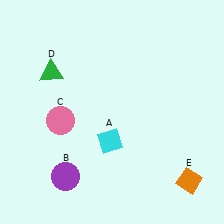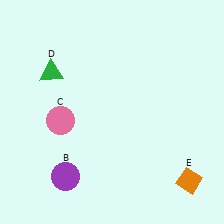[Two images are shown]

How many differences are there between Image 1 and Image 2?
There is 1 difference between the two images.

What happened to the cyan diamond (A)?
The cyan diamond (A) was removed in Image 2. It was in the bottom-left area of Image 1.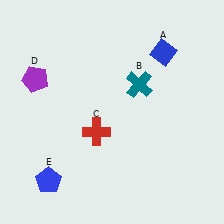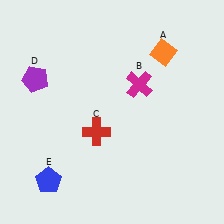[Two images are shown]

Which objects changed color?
A changed from blue to orange. B changed from teal to magenta.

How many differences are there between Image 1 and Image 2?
There are 2 differences between the two images.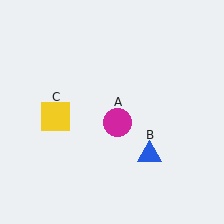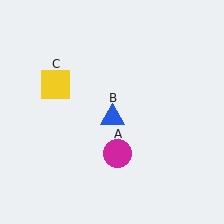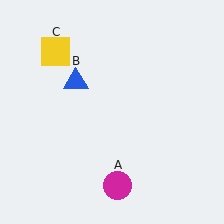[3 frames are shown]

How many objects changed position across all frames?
3 objects changed position: magenta circle (object A), blue triangle (object B), yellow square (object C).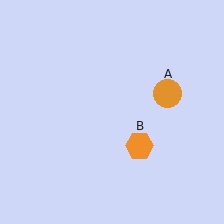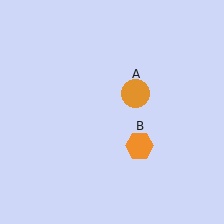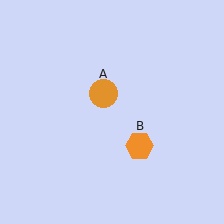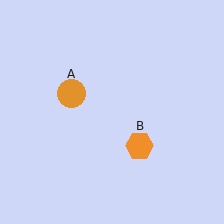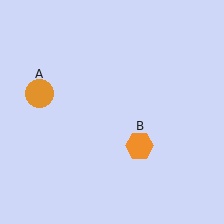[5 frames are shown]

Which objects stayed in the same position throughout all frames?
Orange hexagon (object B) remained stationary.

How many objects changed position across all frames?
1 object changed position: orange circle (object A).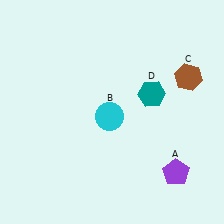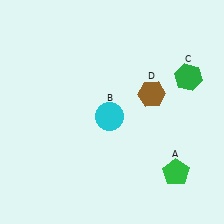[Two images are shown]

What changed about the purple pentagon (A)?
In Image 1, A is purple. In Image 2, it changed to green.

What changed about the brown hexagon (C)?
In Image 1, C is brown. In Image 2, it changed to green.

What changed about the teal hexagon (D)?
In Image 1, D is teal. In Image 2, it changed to brown.